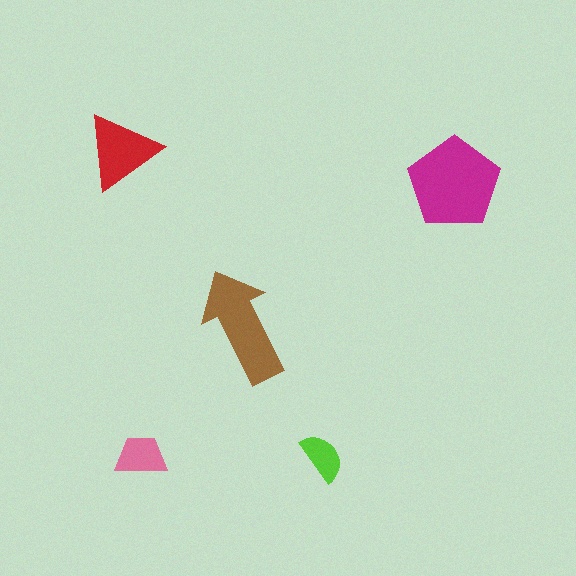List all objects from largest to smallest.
The magenta pentagon, the brown arrow, the red triangle, the pink trapezoid, the lime semicircle.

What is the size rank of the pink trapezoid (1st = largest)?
4th.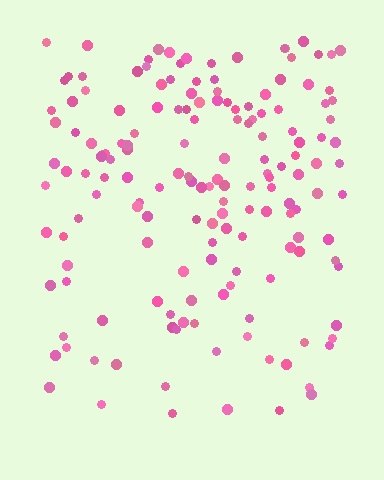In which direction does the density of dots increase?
From bottom to top, with the top side densest.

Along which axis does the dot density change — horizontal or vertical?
Vertical.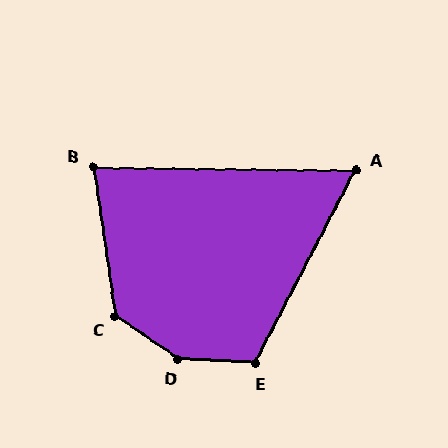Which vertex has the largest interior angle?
D, at approximately 149 degrees.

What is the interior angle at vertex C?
Approximately 133 degrees (obtuse).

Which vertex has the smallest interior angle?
A, at approximately 63 degrees.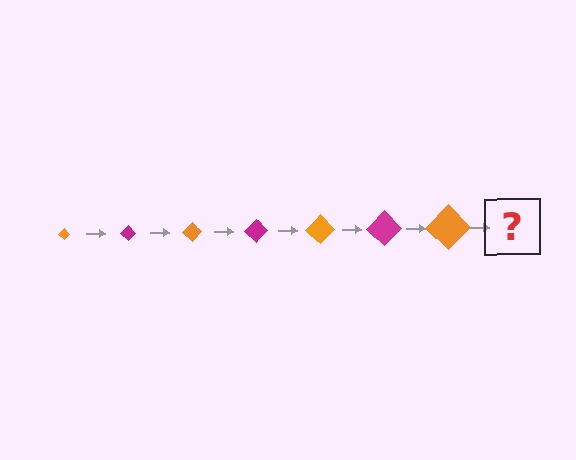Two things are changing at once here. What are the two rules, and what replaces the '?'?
The two rules are that the diamond grows larger each step and the color cycles through orange and magenta. The '?' should be a magenta diamond, larger than the previous one.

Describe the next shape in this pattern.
It should be a magenta diamond, larger than the previous one.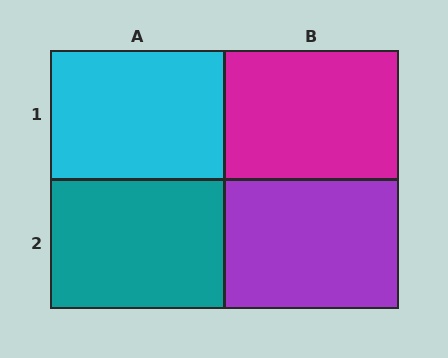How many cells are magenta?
1 cell is magenta.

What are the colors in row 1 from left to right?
Cyan, magenta.